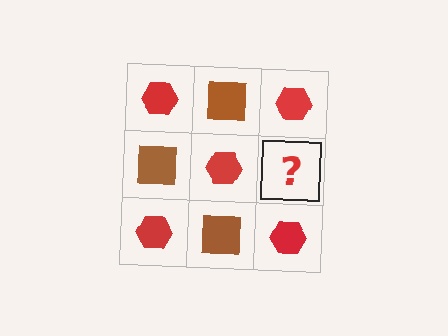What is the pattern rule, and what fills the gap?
The rule is that it alternates red hexagon and brown square in a checkerboard pattern. The gap should be filled with a brown square.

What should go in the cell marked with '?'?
The missing cell should contain a brown square.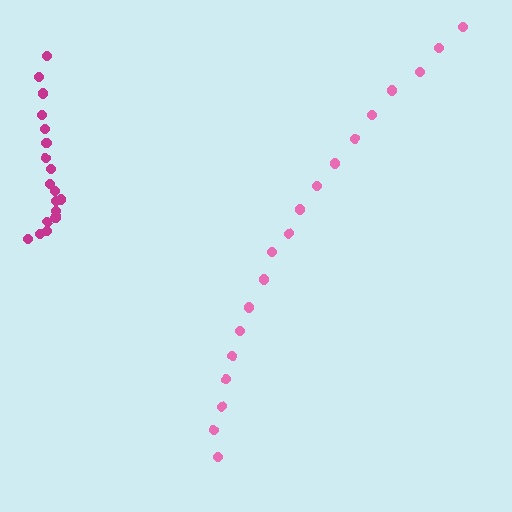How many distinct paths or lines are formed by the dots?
There are 2 distinct paths.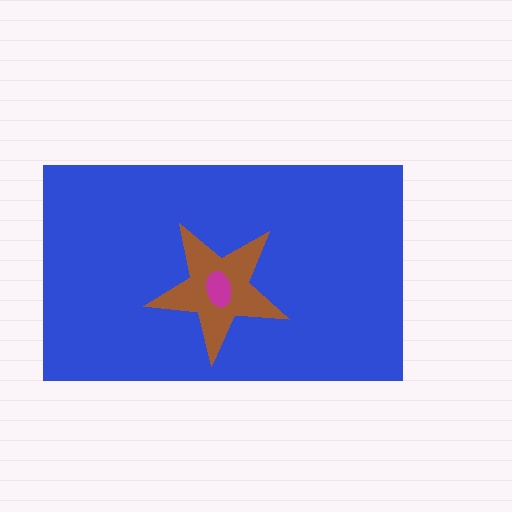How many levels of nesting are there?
3.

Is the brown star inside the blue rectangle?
Yes.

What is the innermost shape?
The magenta ellipse.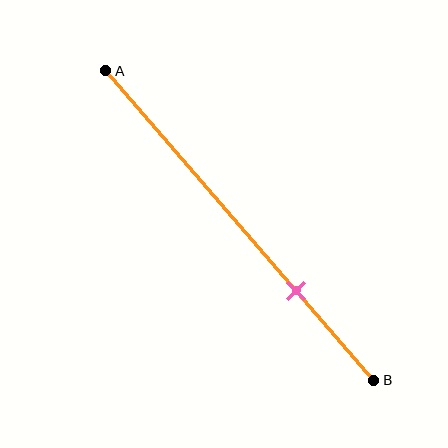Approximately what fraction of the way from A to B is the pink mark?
The pink mark is approximately 70% of the way from A to B.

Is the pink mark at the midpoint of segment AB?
No, the mark is at about 70% from A, not at the 50% midpoint.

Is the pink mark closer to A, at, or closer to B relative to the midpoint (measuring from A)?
The pink mark is closer to point B than the midpoint of segment AB.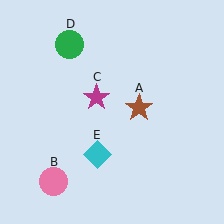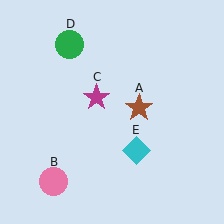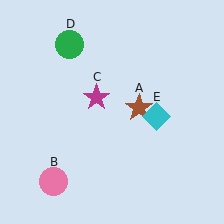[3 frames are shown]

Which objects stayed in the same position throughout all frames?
Brown star (object A) and pink circle (object B) and magenta star (object C) and green circle (object D) remained stationary.